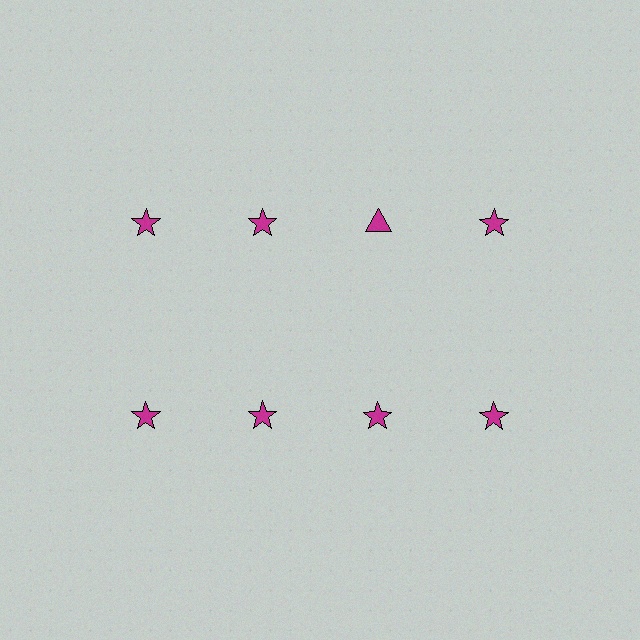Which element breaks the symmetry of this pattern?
The magenta triangle in the top row, center column breaks the symmetry. All other shapes are magenta stars.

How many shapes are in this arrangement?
There are 8 shapes arranged in a grid pattern.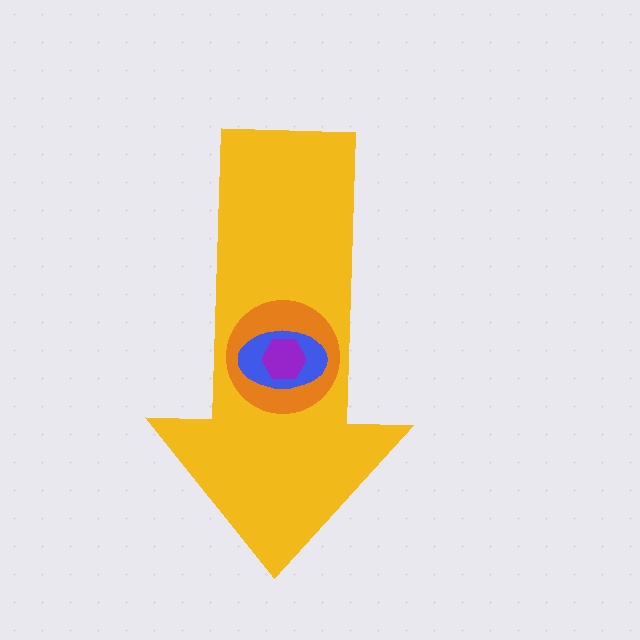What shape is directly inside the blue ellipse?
The purple hexagon.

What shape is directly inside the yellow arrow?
The orange circle.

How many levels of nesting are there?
4.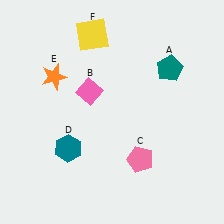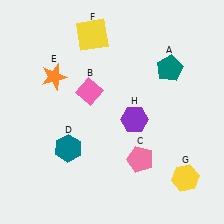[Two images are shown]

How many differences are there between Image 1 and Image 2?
There are 2 differences between the two images.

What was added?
A yellow hexagon (G), a purple hexagon (H) were added in Image 2.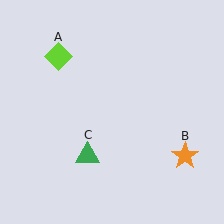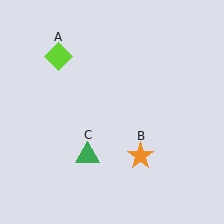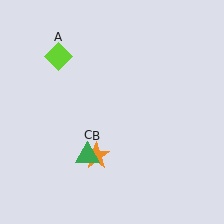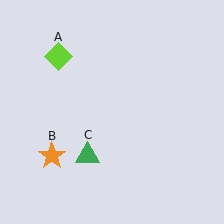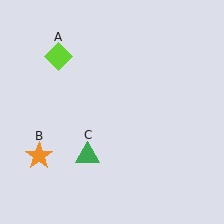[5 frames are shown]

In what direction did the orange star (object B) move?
The orange star (object B) moved left.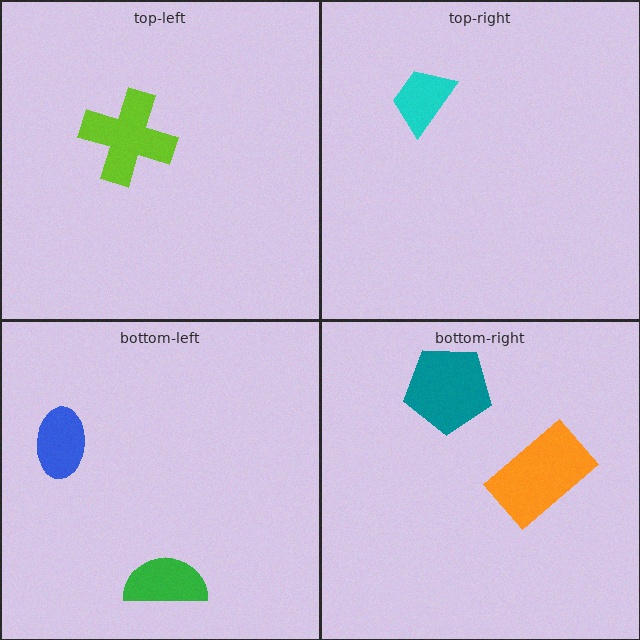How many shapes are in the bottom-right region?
2.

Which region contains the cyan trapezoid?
The top-right region.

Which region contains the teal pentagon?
The bottom-right region.